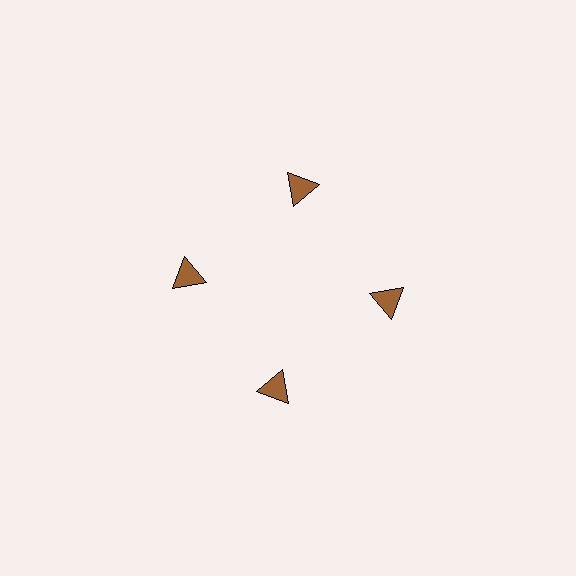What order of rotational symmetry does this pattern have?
This pattern has 4-fold rotational symmetry.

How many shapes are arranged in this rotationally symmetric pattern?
There are 4 shapes, arranged in 4 groups of 1.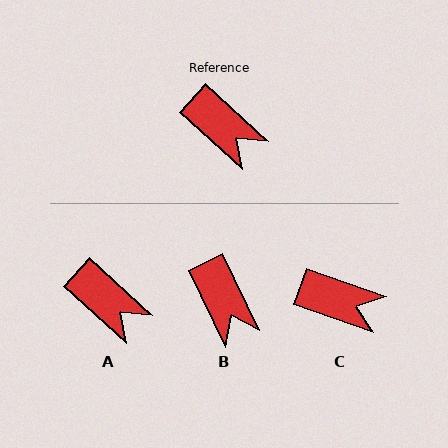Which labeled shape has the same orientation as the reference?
A.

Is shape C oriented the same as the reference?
No, it is off by about 23 degrees.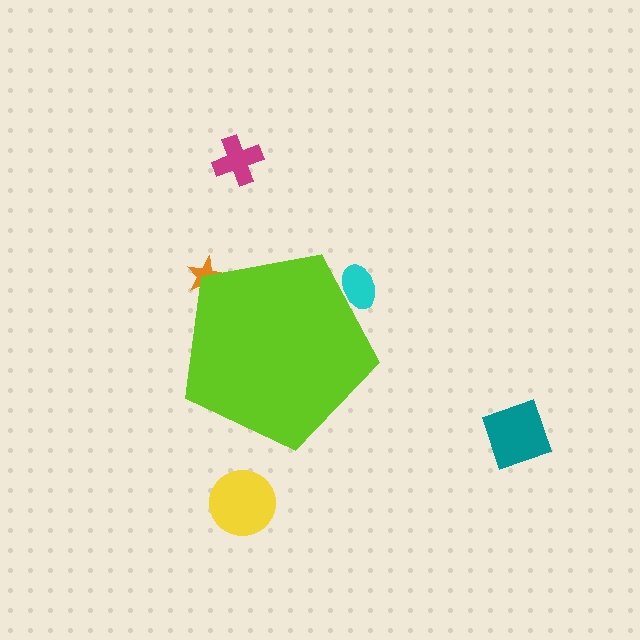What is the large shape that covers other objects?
A lime pentagon.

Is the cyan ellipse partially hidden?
Yes, the cyan ellipse is partially hidden behind the lime pentagon.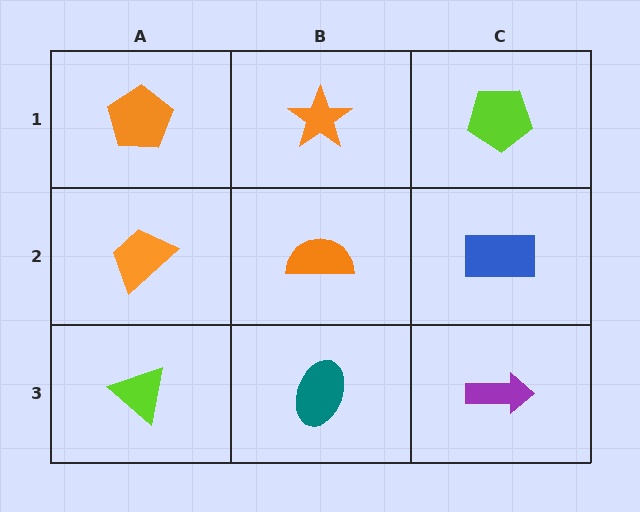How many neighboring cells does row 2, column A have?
3.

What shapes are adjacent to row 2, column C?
A lime pentagon (row 1, column C), a purple arrow (row 3, column C), an orange semicircle (row 2, column B).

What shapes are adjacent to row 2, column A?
An orange pentagon (row 1, column A), a lime triangle (row 3, column A), an orange semicircle (row 2, column B).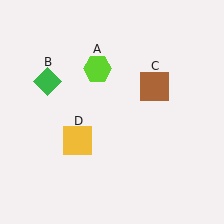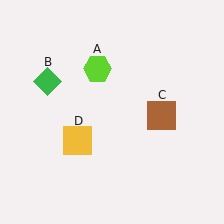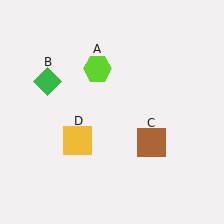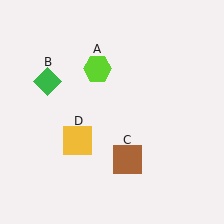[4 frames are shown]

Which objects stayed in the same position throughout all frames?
Lime hexagon (object A) and green diamond (object B) and yellow square (object D) remained stationary.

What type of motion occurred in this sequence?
The brown square (object C) rotated clockwise around the center of the scene.